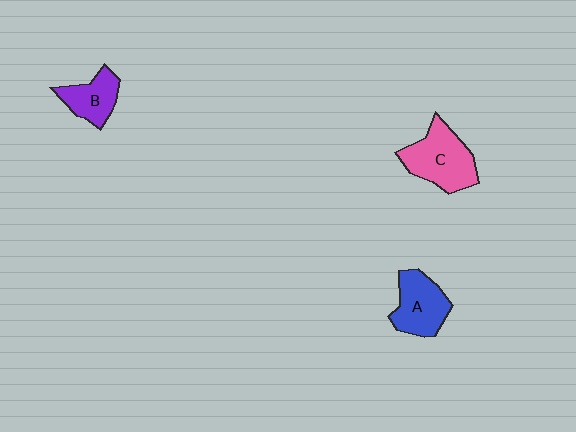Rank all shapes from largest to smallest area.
From largest to smallest: C (pink), A (blue), B (purple).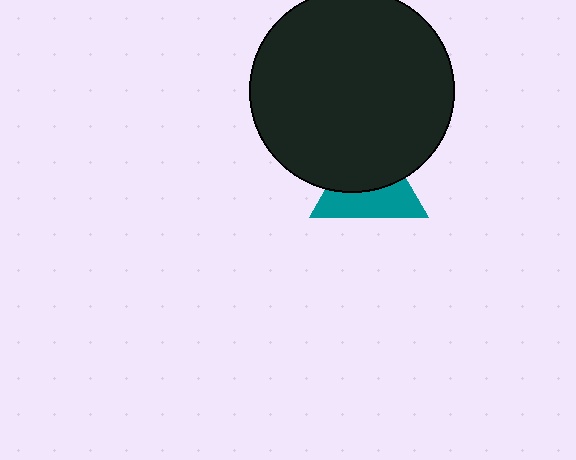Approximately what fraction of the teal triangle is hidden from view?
Roughly 53% of the teal triangle is hidden behind the black circle.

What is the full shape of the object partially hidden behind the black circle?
The partially hidden object is a teal triangle.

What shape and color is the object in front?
The object in front is a black circle.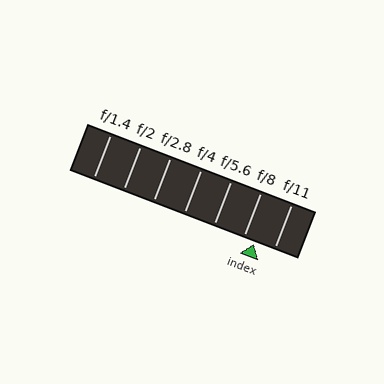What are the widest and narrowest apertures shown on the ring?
The widest aperture shown is f/1.4 and the narrowest is f/11.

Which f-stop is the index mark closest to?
The index mark is closest to f/8.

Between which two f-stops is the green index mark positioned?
The index mark is between f/8 and f/11.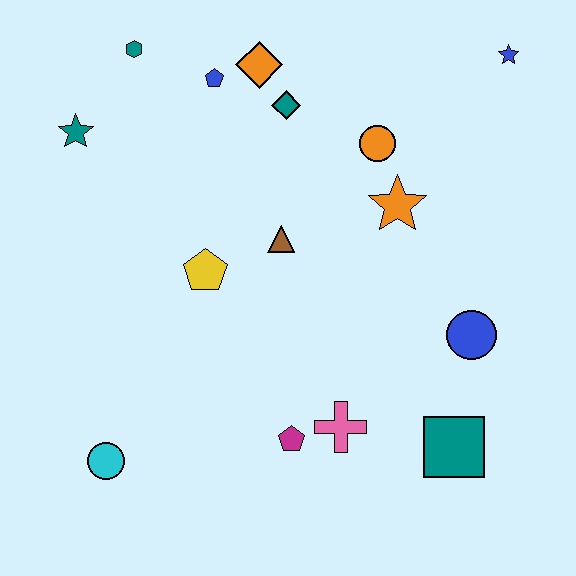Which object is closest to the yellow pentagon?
The brown triangle is closest to the yellow pentagon.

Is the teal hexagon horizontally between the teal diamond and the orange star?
No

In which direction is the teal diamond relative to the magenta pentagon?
The teal diamond is above the magenta pentagon.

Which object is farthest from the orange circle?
The cyan circle is farthest from the orange circle.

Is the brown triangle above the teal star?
No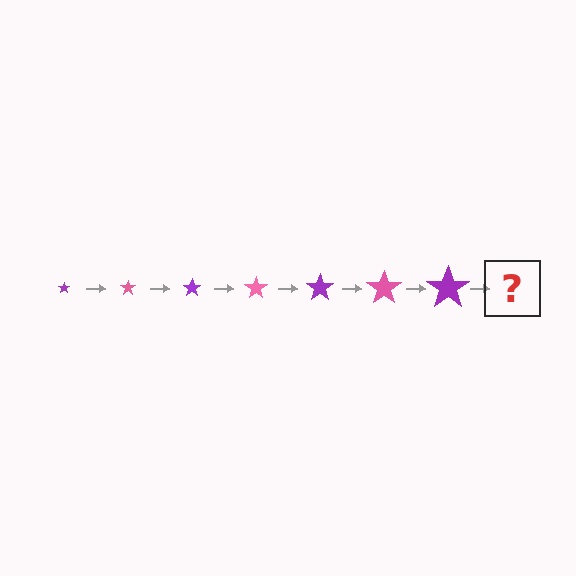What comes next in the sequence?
The next element should be a pink star, larger than the previous one.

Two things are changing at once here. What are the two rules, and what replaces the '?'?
The two rules are that the star grows larger each step and the color cycles through purple and pink. The '?' should be a pink star, larger than the previous one.